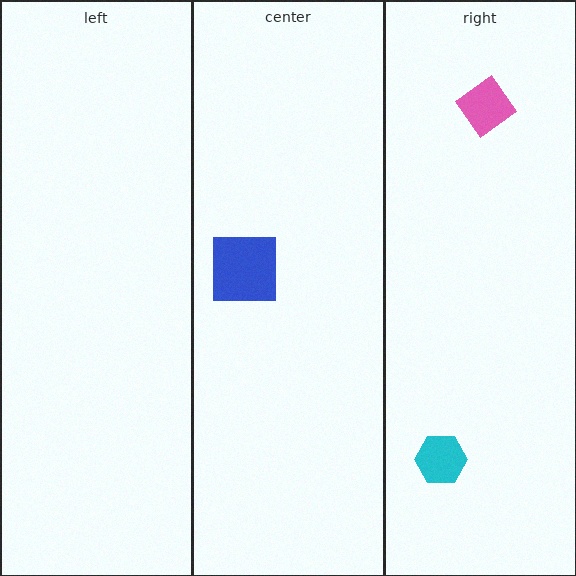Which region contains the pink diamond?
The right region.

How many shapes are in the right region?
2.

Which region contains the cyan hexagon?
The right region.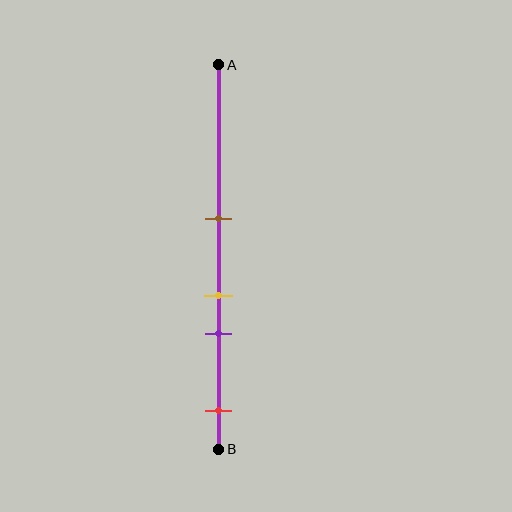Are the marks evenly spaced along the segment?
No, the marks are not evenly spaced.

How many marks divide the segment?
There are 4 marks dividing the segment.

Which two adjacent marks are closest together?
The yellow and purple marks are the closest adjacent pair.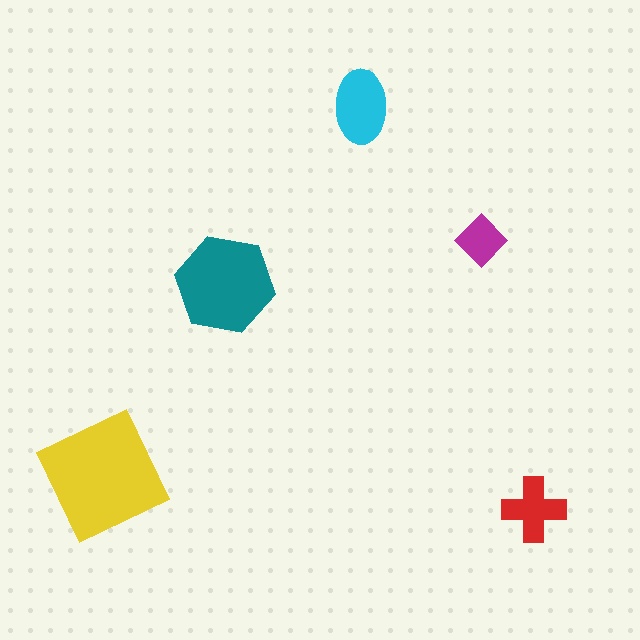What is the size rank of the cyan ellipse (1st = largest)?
3rd.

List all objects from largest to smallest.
The yellow square, the teal hexagon, the cyan ellipse, the red cross, the magenta diamond.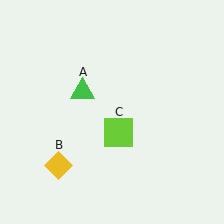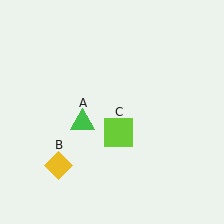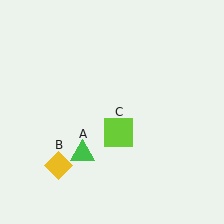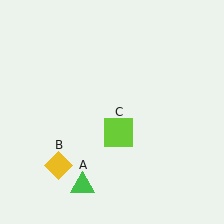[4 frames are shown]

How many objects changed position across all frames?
1 object changed position: green triangle (object A).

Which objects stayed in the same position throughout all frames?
Yellow diamond (object B) and lime square (object C) remained stationary.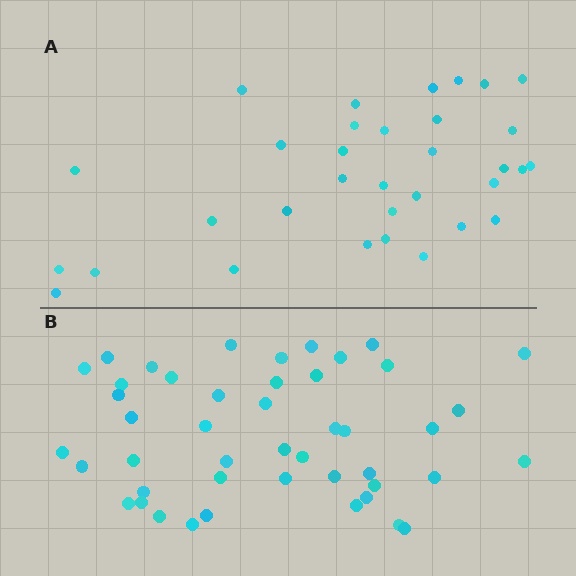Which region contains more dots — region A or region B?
Region B (the bottom region) has more dots.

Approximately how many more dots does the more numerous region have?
Region B has approximately 15 more dots than region A.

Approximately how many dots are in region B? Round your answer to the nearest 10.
About 50 dots. (The exact count is 46, which rounds to 50.)